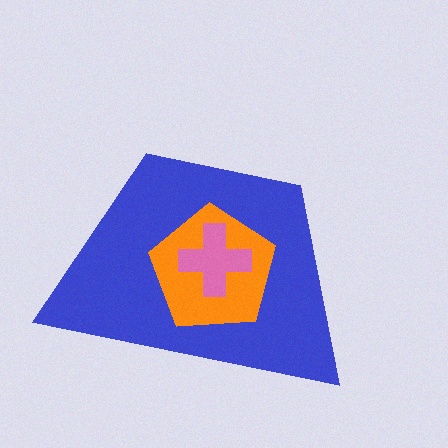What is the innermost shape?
The pink cross.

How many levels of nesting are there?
3.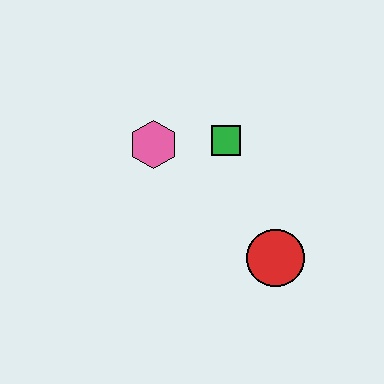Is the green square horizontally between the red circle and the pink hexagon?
Yes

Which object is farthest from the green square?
The red circle is farthest from the green square.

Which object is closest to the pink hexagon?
The green square is closest to the pink hexagon.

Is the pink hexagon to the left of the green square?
Yes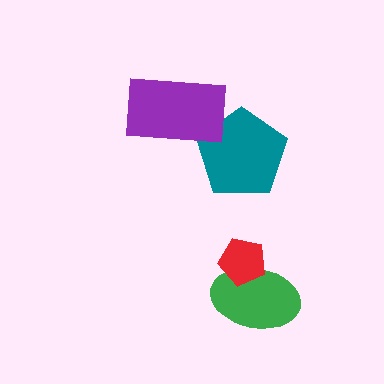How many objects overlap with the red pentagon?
1 object overlaps with the red pentagon.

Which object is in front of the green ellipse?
The red pentagon is in front of the green ellipse.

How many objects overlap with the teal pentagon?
1 object overlaps with the teal pentagon.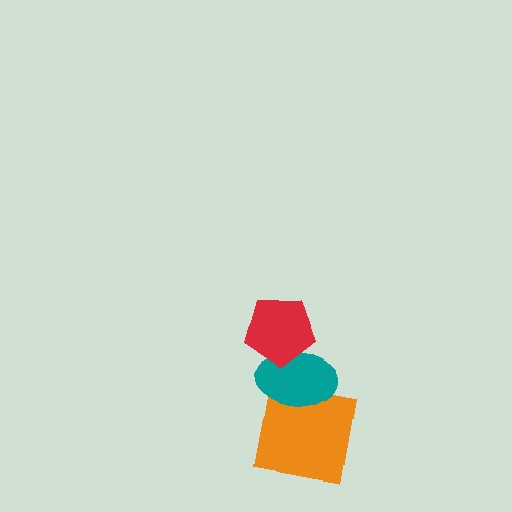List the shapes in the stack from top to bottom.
From top to bottom: the red pentagon, the teal ellipse, the orange square.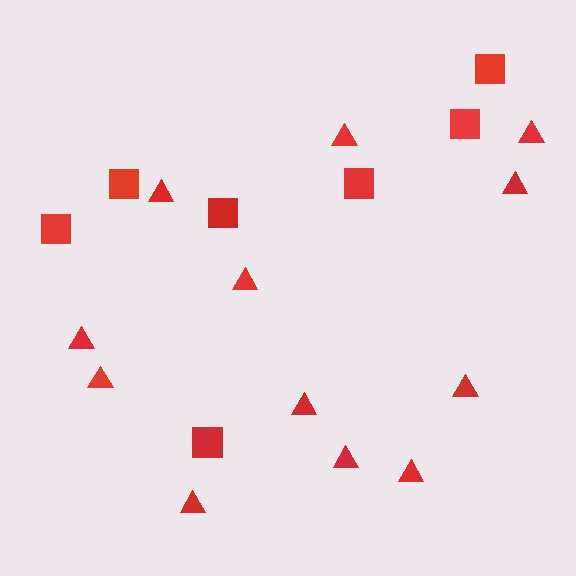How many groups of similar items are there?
There are 2 groups: one group of squares (7) and one group of triangles (12).